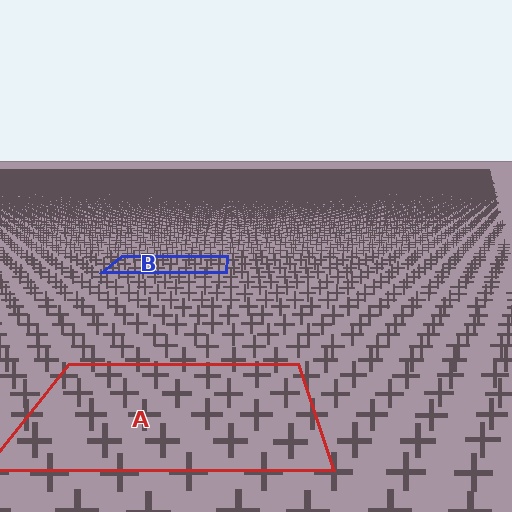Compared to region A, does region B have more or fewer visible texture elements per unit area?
Region B has more texture elements per unit area — they are packed more densely because it is farther away.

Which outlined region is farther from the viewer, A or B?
Region B is farther from the viewer — the texture elements inside it appear smaller and more densely packed.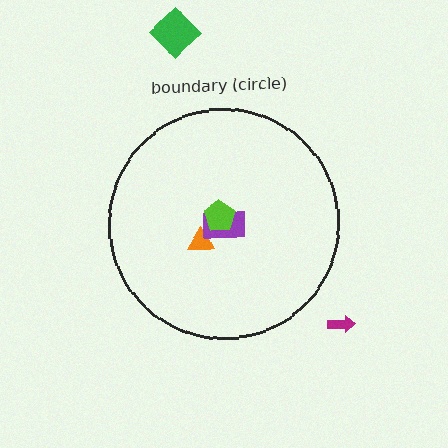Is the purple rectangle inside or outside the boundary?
Inside.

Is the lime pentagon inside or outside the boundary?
Inside.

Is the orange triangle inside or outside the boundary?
Inside.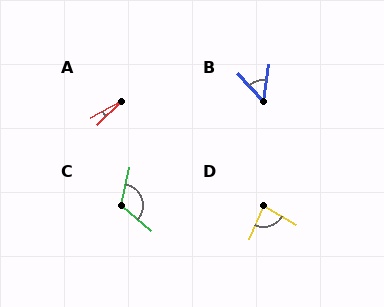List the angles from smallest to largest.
A (16°), B (51°), D (82°), C (119°).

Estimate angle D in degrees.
Approximately 82 degrees.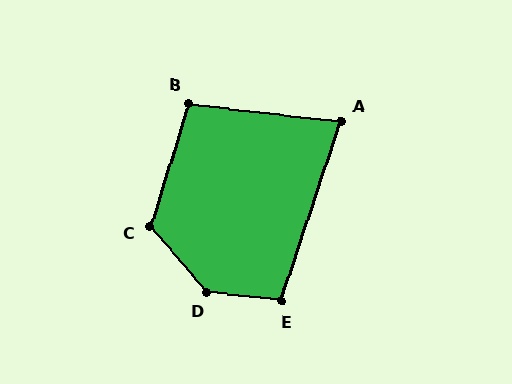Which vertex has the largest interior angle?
D, at approximately 137 degrees.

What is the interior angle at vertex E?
Approximately 102 degrees (obtuse).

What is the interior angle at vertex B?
Approximately 101 degrees (obtuse).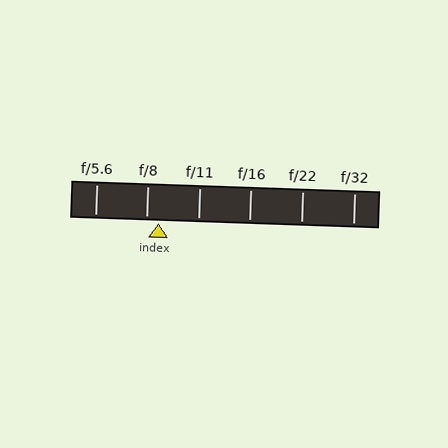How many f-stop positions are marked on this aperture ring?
There are 6 f-stop positions marked.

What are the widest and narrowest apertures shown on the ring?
The widest aperture shown is f/5.6 and the narrowest is f/32.